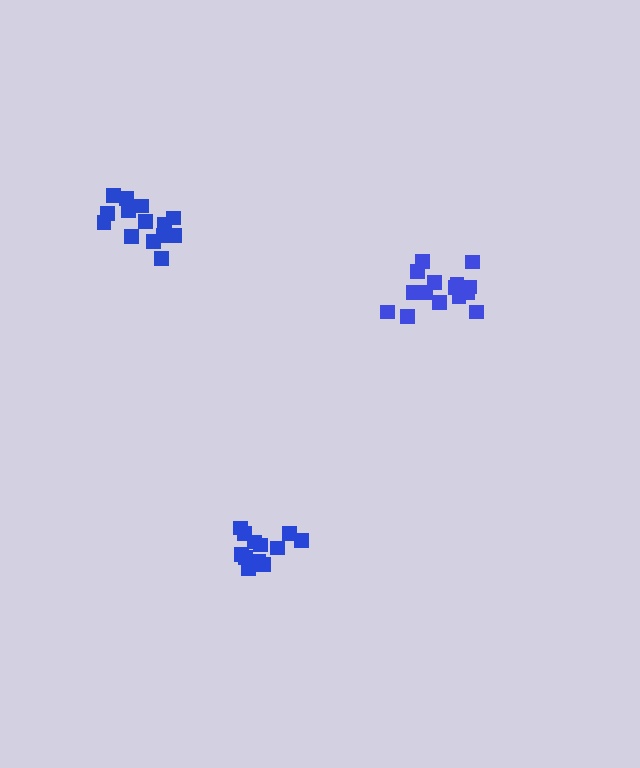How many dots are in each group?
Group 1: 14 dots, Group 2: 15 dots, Group 3: 12 dots (41 total).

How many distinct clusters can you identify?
There are 3 distinct clusters.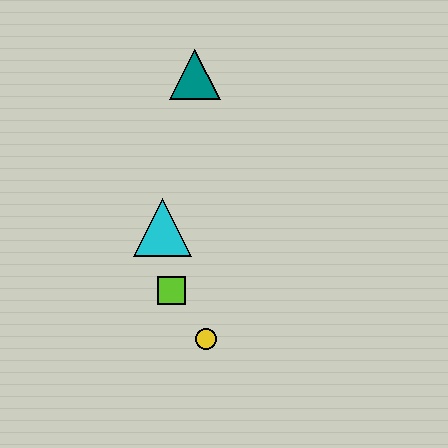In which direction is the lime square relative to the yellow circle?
The lime square is above the yellow circle.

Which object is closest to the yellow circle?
The lime square is closest to the yellow circle.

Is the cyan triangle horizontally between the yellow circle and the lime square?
No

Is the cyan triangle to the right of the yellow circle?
No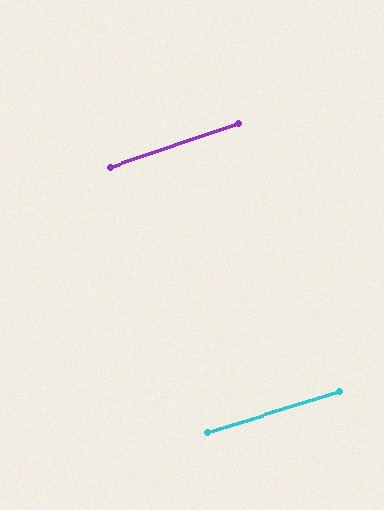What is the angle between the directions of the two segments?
Approximately 2 degrees.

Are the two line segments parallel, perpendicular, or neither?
Parallel — their directions differ by only 1.9°.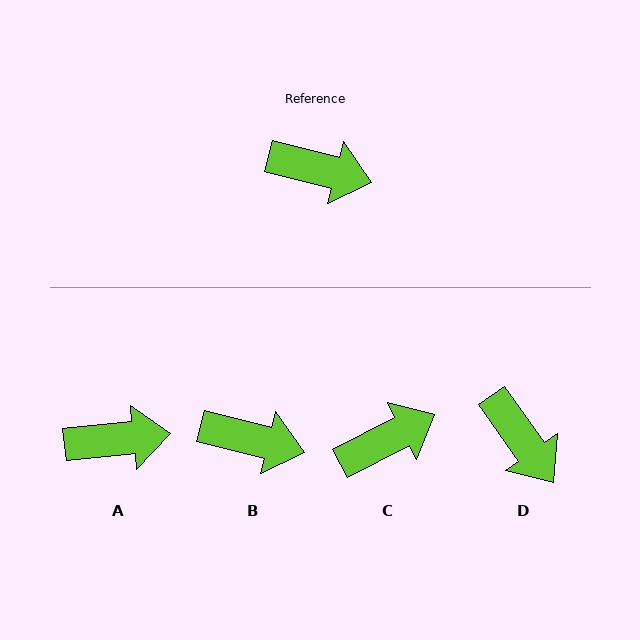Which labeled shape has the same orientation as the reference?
B.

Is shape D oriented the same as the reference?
No, it is off by about 40 degrees.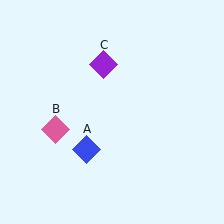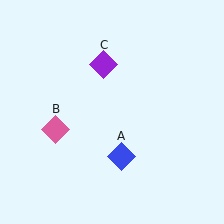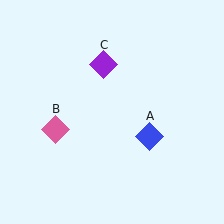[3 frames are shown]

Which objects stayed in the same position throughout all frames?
Pink diamond (object B) and purple diamond (object C) remained stationary.